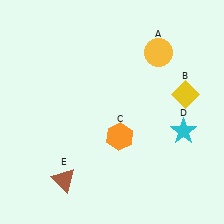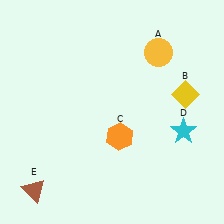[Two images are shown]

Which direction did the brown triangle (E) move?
The brown triangle (E) moved left.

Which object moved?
The brown triangle (E) moved left.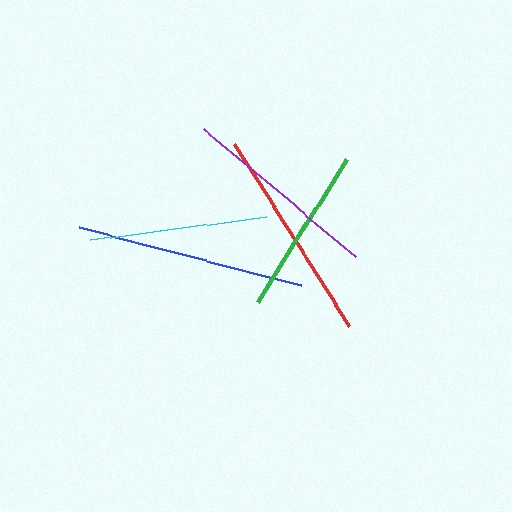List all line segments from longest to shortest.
From longest to shortest: blue, red, purple, cyan, green.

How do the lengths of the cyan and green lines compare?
The cyan and green lines are approximately the same length.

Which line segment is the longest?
The blue line is the longest at approximately 229 pixels.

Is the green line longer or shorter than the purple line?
The purple line is longer than the green line.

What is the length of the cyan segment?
The cyan segment is approximately 178 pixels long.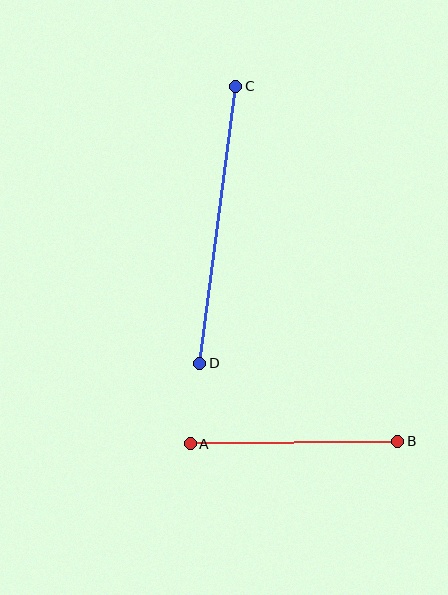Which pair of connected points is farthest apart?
Points C and D are farthest apart.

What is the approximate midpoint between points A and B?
The midpoint is at approximately (294, 442) pixels.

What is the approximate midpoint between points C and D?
The midpoint is at approximately (218, 225) pixels.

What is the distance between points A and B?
The distance is approximately 208 pixels.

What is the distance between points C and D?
The distance is approximately 279 pixels.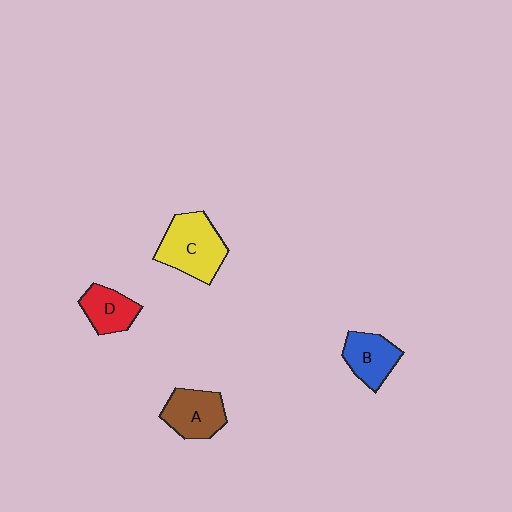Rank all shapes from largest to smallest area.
From largest to smallest: C (yellow), A (brown), B (blue), D (red).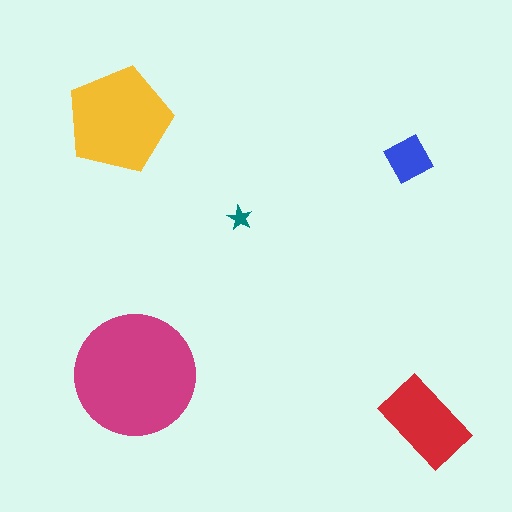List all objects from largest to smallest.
The magenta circle, the yellow pentagon, the red rectangle, the blue diamond, the teal star.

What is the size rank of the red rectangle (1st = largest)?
3rd.